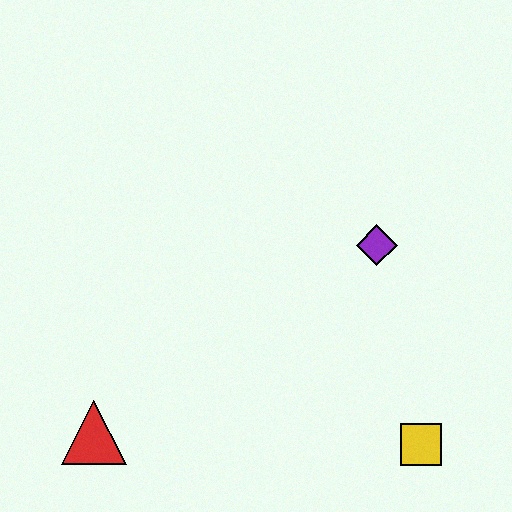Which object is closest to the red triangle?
The yellow square is closest to the red triangle.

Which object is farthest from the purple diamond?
The red triangle is farthest from the purple diamond.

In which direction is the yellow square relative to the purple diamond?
The yellow square is below the purple diamond.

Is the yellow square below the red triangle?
Yes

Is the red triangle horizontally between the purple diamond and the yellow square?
No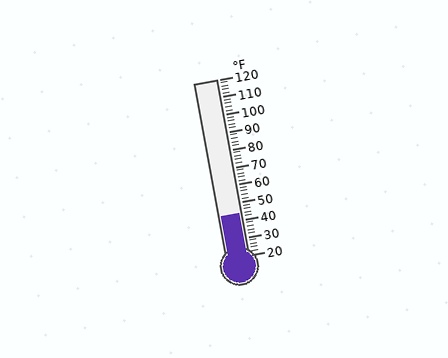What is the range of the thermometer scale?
The thermometer scale ranges from 20°F to 120°F.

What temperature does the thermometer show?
The thermometer shows approximately 44°F.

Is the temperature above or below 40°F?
The temperature is above 40°F.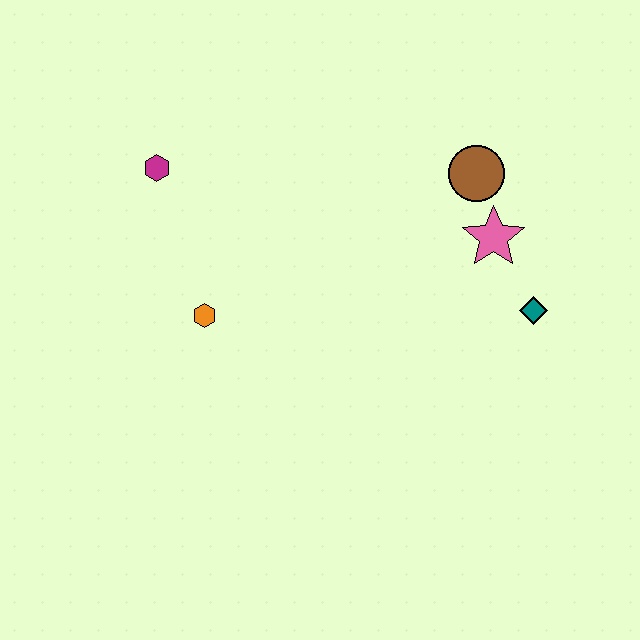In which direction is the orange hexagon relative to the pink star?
The orange hexagon is to the left of the pink star.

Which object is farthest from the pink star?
The magenta hexagon is farthest from the pink star.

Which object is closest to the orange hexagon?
The magenta hexagon is closest to the orange hexagon.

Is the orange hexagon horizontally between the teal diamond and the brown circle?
No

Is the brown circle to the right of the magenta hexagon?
Yes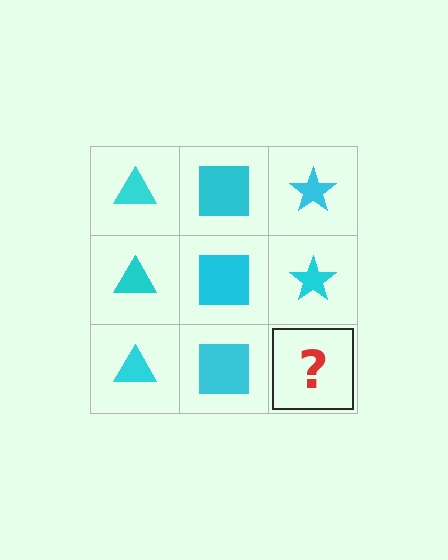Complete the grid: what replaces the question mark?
The question mark should be replaced with a cyan star.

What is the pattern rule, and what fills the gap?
The rule is that each column has a consistent shape. The gap should be filled with a cyan star.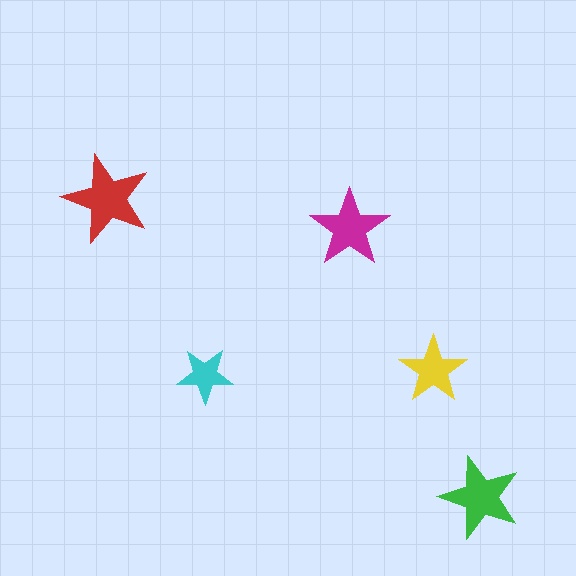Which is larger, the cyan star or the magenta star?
The magenta one.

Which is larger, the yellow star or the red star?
The red one.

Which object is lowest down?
The green star is bottommost.